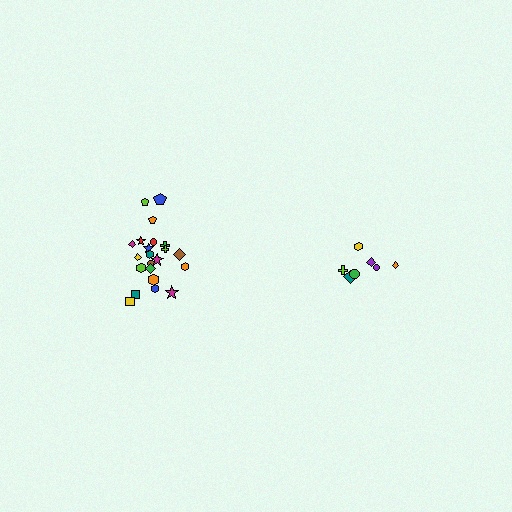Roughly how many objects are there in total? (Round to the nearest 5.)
Roughly 30 objects in total.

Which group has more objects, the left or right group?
The left group.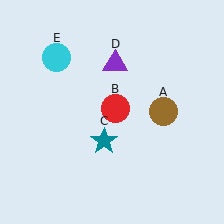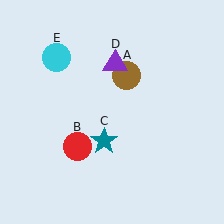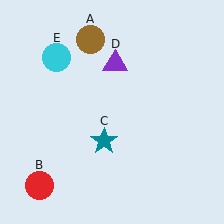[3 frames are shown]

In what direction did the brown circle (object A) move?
The brown circle (object A) moved up and to the left.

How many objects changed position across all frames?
2 objects changed position: brown circle (object A), red circle (object B).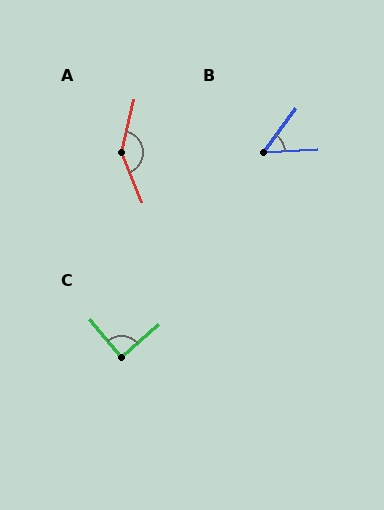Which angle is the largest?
A, at approximately 145 degrees.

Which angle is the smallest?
B, at approximately 51 degrees.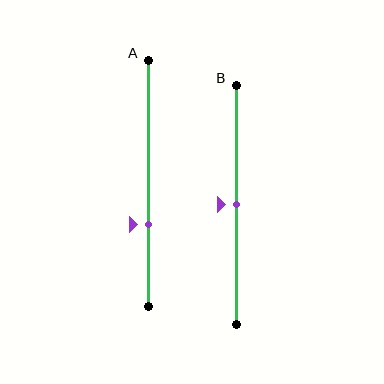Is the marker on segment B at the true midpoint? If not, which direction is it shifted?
Yes, the marker on segment B is at the true midpoint.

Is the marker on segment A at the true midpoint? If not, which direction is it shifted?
No, the marker on segment A is shifted downward by about 17% of the segment length.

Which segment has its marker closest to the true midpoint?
Segment B has its marker closest to the true midpoint.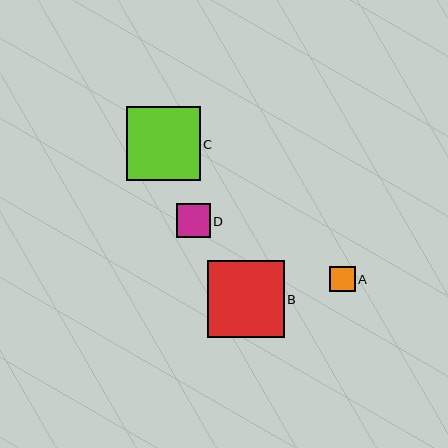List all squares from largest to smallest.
From largest to smallest: B, C, D, A.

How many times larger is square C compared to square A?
Square C is approximately 2.9 times the size of square A.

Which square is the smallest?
Square A is the smallest with a size of approximately 25 pixels.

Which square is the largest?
Square B is the largest with a size of approximately 77 pixels.